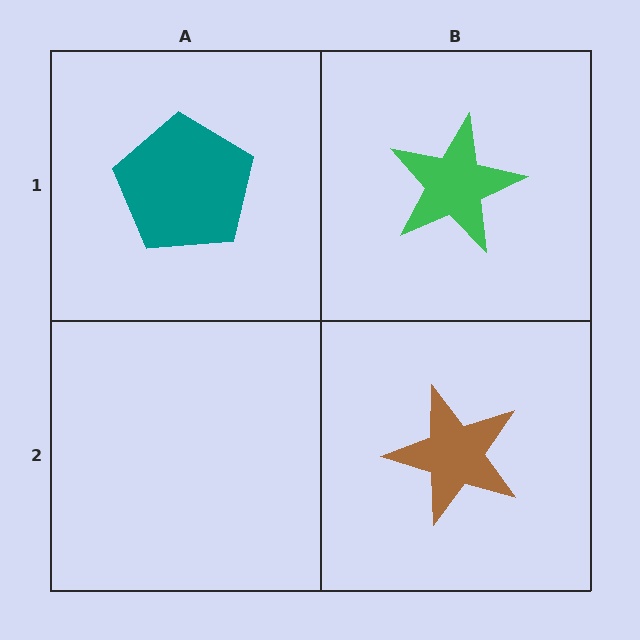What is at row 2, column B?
A brown star.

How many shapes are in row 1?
2 shapes.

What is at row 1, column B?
A green star.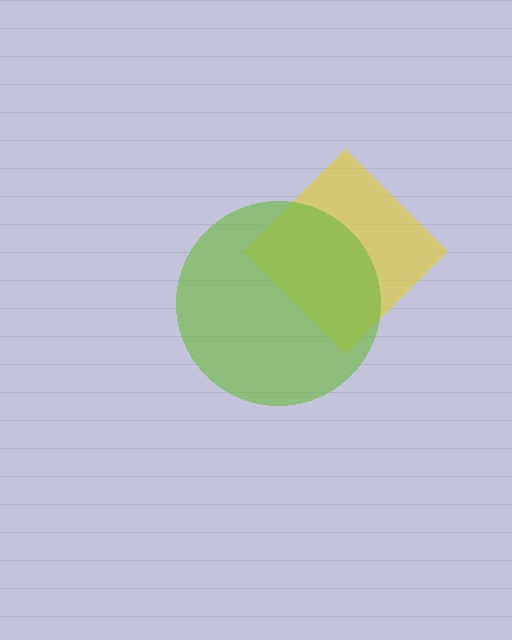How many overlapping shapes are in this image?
There are 2 overlapping shapes in the image.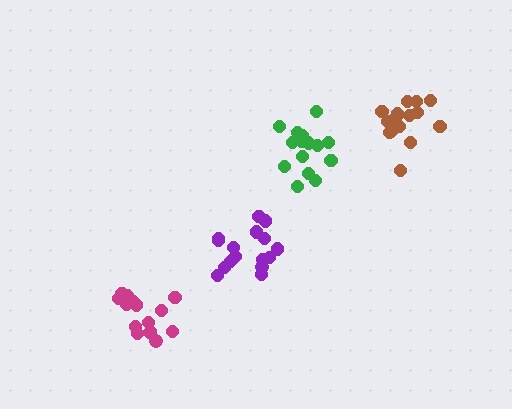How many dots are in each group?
Group 1: 16 dots, Group 2: 15 dots, Group 3: 15 dots, Group 4: 15 dots (61 total).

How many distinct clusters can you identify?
There are 4 distinct clusters.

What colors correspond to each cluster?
The clusters are colored: purple, brown, magenta, green.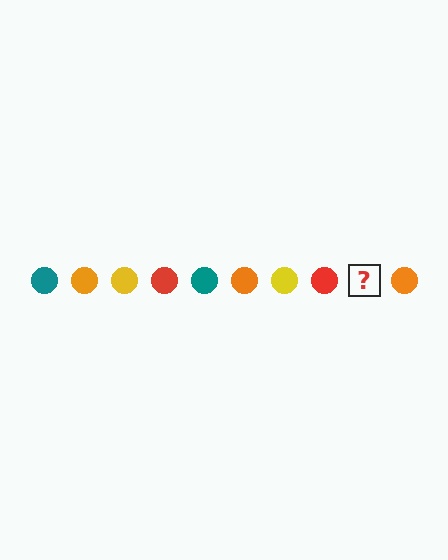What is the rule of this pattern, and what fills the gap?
The rule is that the pattern cycles through teal, orange, yellow, red circles. The gap should be filled with a teal circle.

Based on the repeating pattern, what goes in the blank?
The blank should be a teal circle.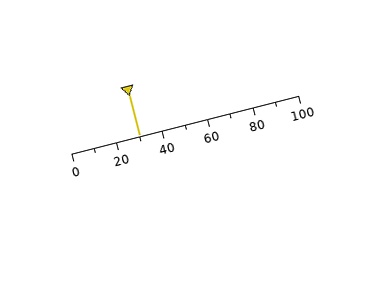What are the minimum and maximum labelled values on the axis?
The axis runs from 0 to 100.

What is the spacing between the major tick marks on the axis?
The major ticks are spaced 20 apart.